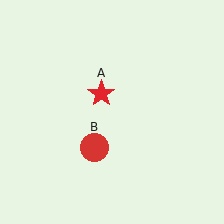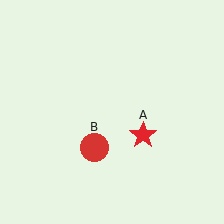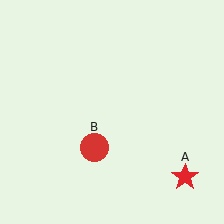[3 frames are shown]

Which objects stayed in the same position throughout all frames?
Red circle (object B) remained stationary.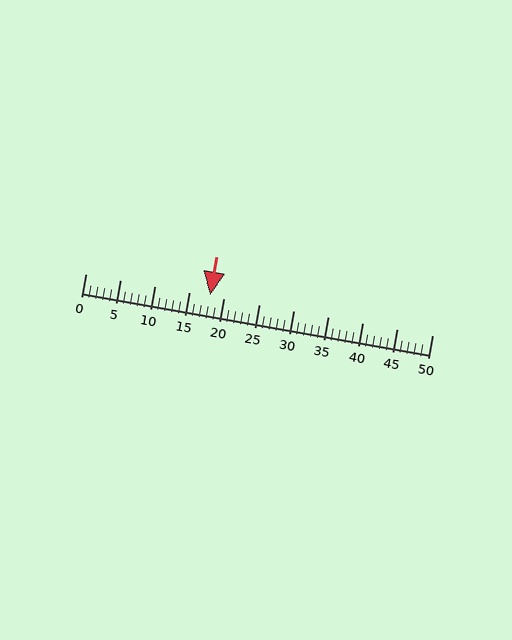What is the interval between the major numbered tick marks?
The major tick marks are spaced 5 units apart.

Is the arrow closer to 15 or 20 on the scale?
The arrow is closer to 20.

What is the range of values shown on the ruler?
The ruler shows values from 0 to 50.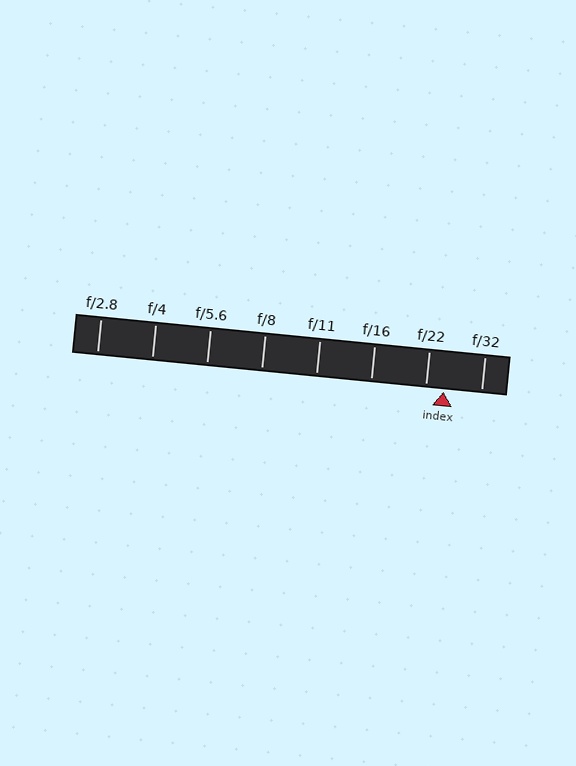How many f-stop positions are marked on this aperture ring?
There are 8 f-stop positions marked.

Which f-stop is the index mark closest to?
The index mark is closest to f/22.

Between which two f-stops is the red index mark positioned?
The index mark is between f/22 and f/32.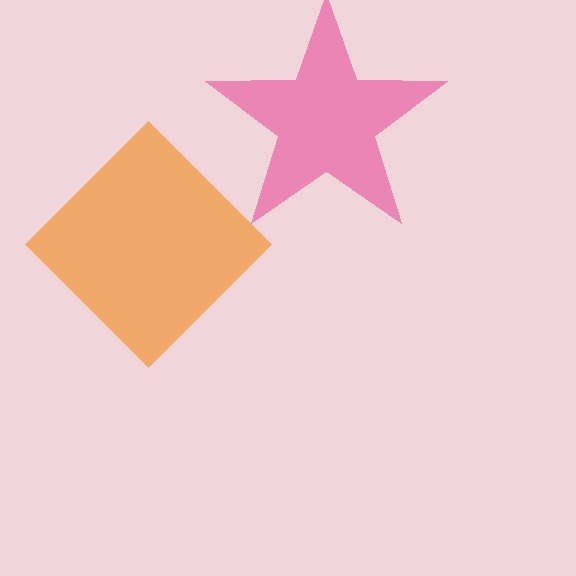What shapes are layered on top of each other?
The layered shapes are: an orange diamond, a pink star.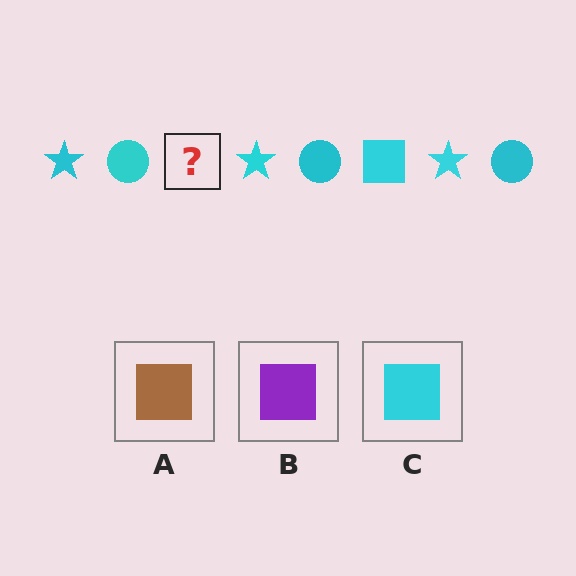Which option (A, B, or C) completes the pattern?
C.